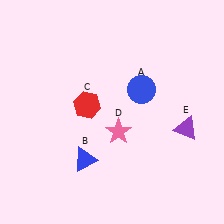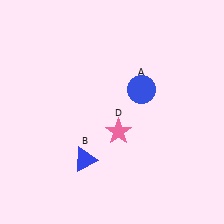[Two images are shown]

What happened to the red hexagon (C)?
The red hexagon (C) was removed in Image 2. It was in the top-left area of Image 1.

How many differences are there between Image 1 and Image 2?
There are 2 differences between the two images.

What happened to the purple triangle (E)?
The purple triangle (E) was removed in Image 2. It was in the bottom-right area of Image 1.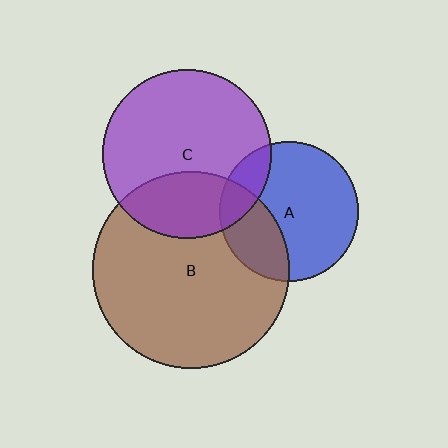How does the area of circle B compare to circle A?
Approximately 2.0 times.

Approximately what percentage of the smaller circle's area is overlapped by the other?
Approximately 30%.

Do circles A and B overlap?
Yes.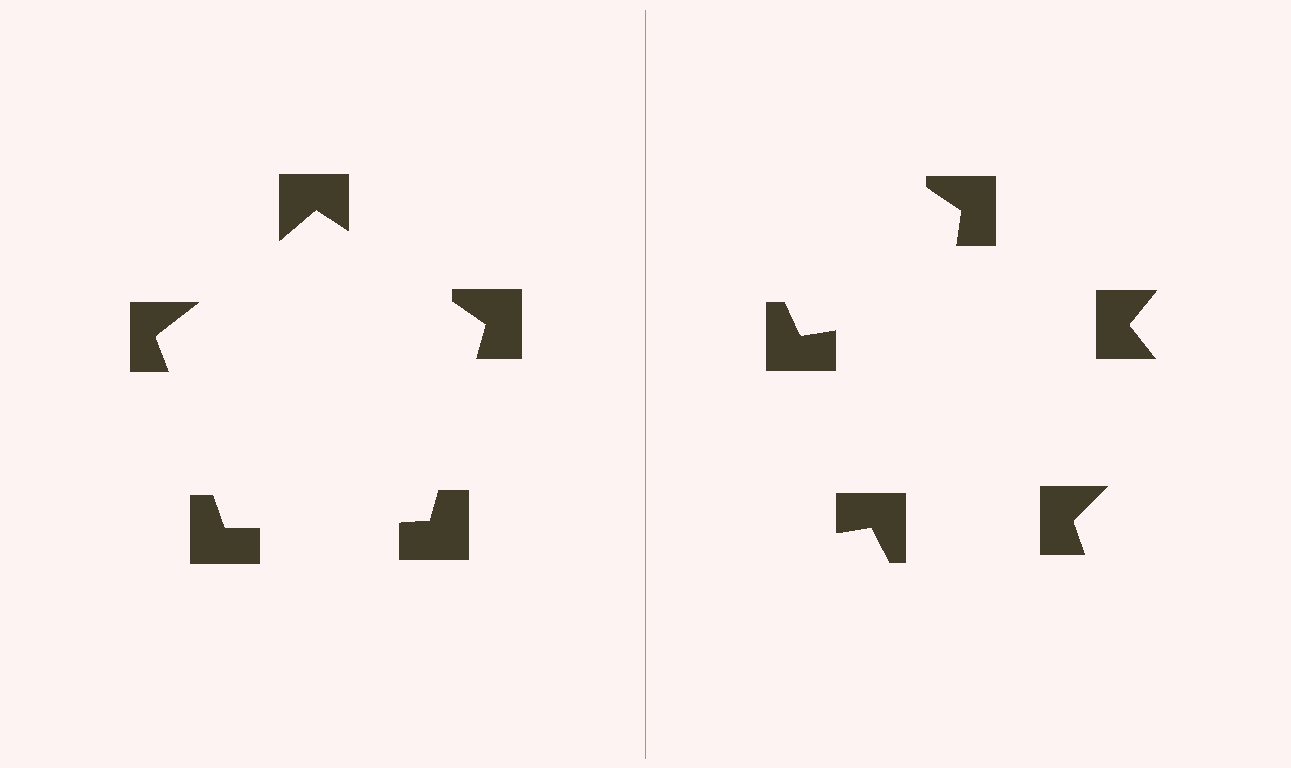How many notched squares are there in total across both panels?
10 — 5 on each side.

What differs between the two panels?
The notched squares are positioned identically on both sides; only the wedge orientations differ. On the left they align to a pentagon; on the right they are misaligned.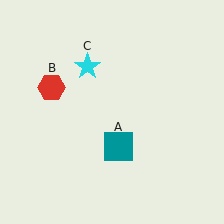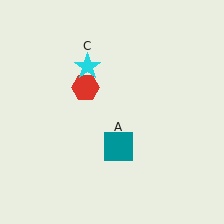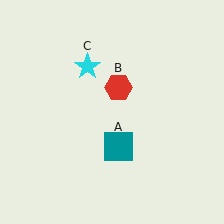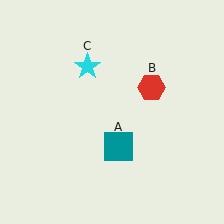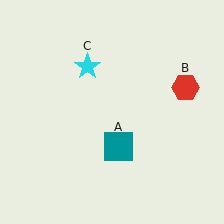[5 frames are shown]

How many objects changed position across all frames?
1 object changed position: red hexagon (object B).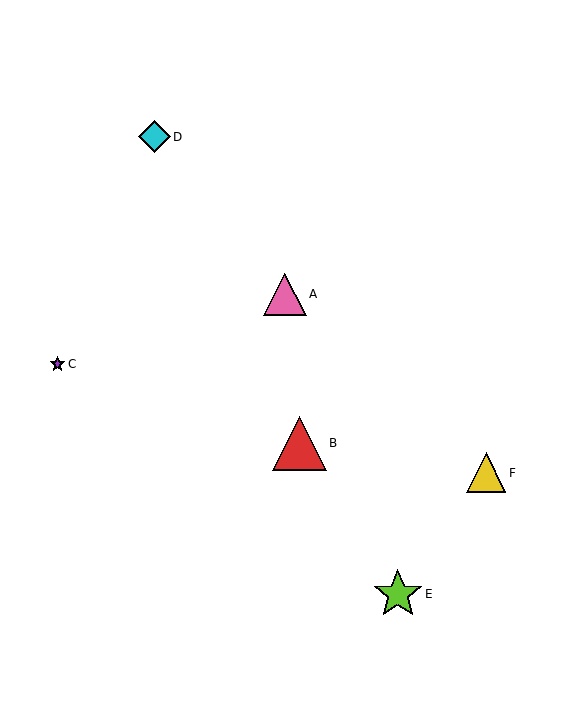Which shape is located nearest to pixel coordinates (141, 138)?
The cyan diamond (labeled D) at (154, 137) is nearest to that location.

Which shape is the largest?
The red triangle (labeled B) is the largest.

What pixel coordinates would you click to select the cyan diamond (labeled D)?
Click at (154, 137) to select the cyan diamond D.